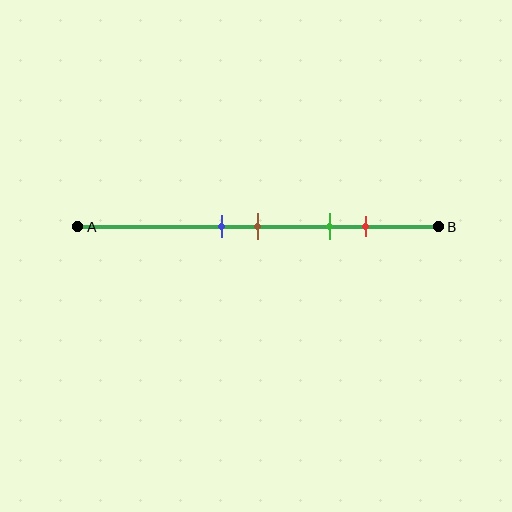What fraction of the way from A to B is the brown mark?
The brown mark is approximately 50% (0.5) of the way from A to B.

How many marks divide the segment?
There are 4 marks dividing the segment.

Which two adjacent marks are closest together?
The blue and brown marks are the closest adjacent pair.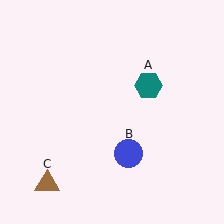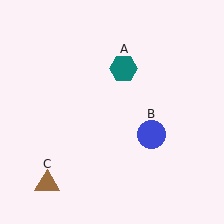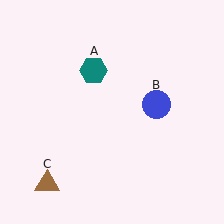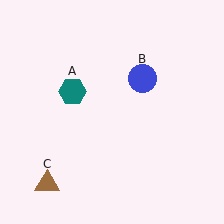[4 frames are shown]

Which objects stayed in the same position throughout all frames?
Brown triangle (object C) remained stationary.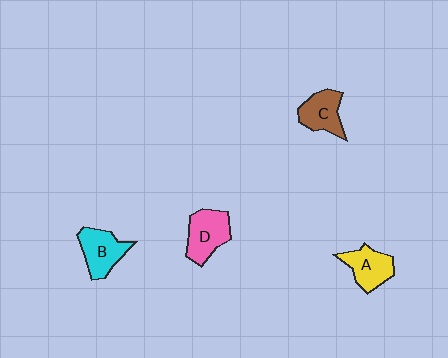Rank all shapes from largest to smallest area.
From largest to smallest: D (pink), B (cyan), A (yellow), C (brown).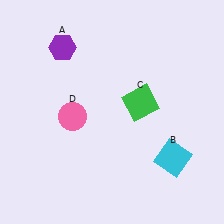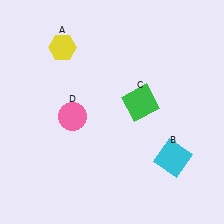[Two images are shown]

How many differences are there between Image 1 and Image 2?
There is 1 difference between the two images.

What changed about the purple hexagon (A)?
In Image 1, A is purple. In Image 2, it changed to yellow.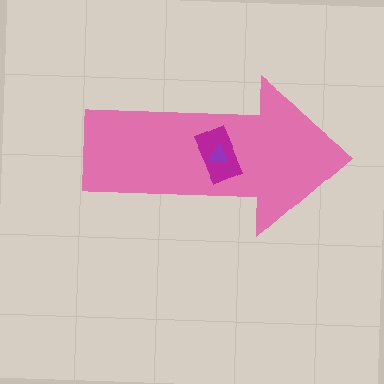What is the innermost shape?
The purple triangle.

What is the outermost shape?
The pink arrow.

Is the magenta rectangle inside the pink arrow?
Yes.